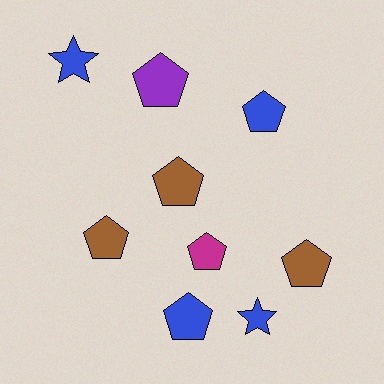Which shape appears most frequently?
Pentagon, with 7 objects.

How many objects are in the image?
There are 9 objects.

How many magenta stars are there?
There are no magenta stars.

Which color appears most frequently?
Blue, with 4 objects.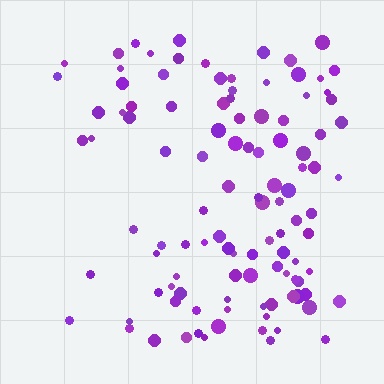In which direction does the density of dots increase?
From left to right, with the right side densest.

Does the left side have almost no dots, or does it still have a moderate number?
Still a moderate number, just noticeably fewer than the right.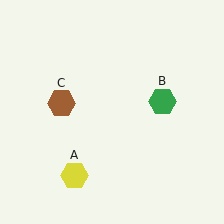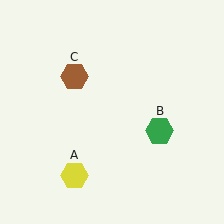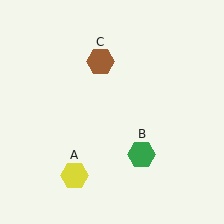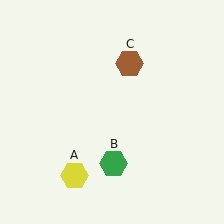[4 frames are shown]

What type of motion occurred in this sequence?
The green hexagon (object B), brown hexagon (object C) rotated clockwise around the center of the scene.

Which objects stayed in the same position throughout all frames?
Yellow hexagon (object A) remained stationary.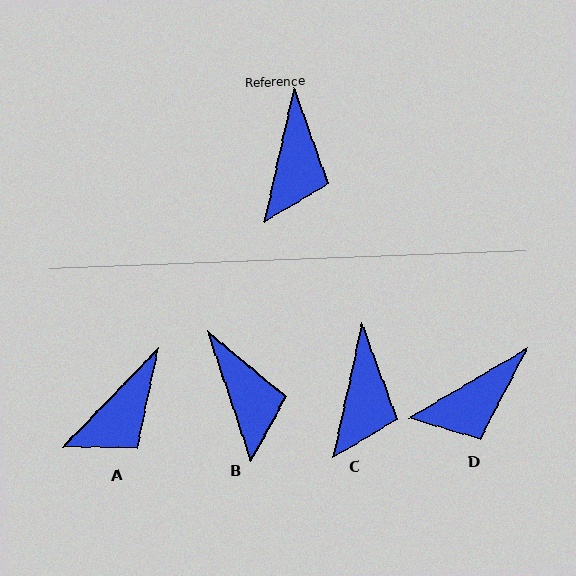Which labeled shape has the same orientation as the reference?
C.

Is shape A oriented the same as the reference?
No, it is off by about 32 degrees.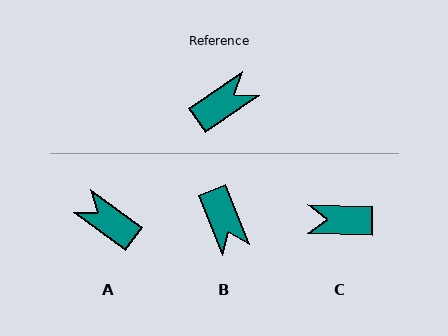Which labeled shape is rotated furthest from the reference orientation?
C, about 143 degrees away.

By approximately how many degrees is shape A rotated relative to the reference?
Approximately 109 degrees counter-clockwise.